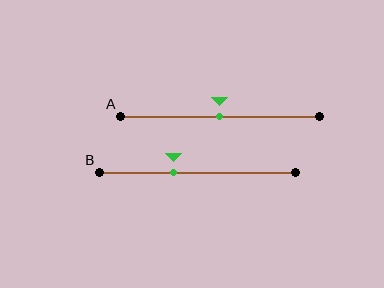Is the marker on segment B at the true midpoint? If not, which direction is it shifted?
No, the marker on segment B is shifted to the left by about 12% of the segment length.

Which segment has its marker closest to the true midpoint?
Segment A has its marker closest to the true midpoint.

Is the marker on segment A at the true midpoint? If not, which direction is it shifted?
Yes, the marker on segment A is at the true midpoint.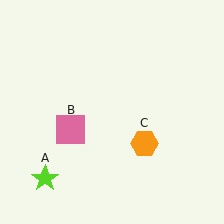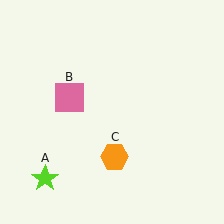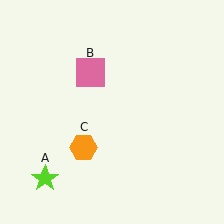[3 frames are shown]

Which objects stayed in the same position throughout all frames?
Lime star (object A) remained stationary.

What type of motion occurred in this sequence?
The pink square (object B), orange hexagon (object C) rotated clockwise around the center of the scene.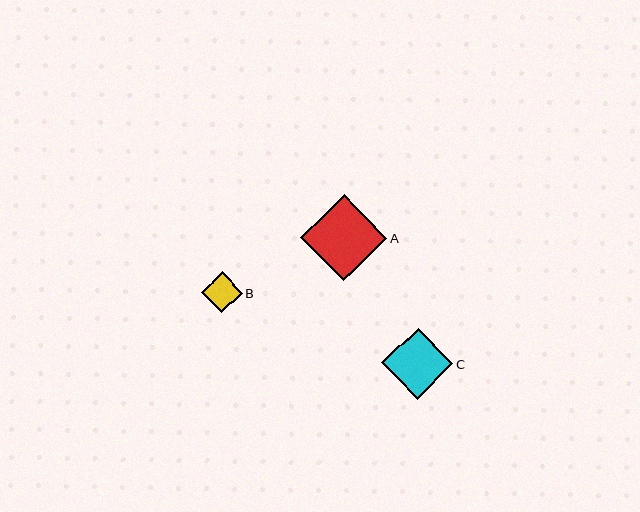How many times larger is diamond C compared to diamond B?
Diamond C is approximately 1.8 times the size of diamond B.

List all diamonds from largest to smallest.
From largest to smallest: A, C, B.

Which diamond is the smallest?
Diamond B is the smallest with a size of approximately 40 pixels.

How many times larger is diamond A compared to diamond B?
Diamond A is approximately 2.1 times the size of diamond B.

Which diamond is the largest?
Diamond A is the largest with a size of approximately 86 pixels.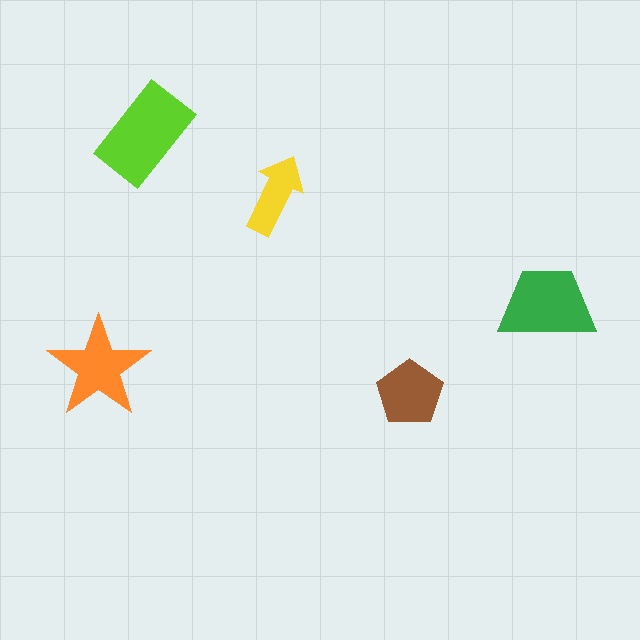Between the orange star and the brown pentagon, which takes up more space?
The orange star.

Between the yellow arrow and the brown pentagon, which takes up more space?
The brown pentagon.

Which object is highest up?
The lime rectangle is topmost.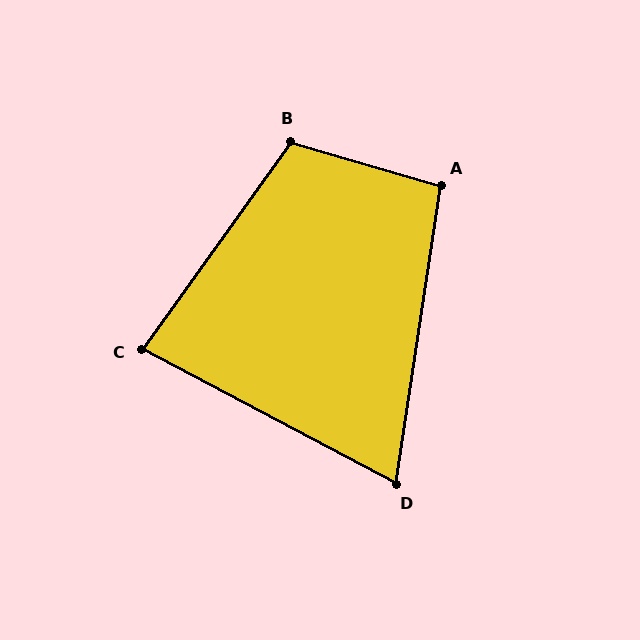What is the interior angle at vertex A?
Approximately 98 degrees (obtuse).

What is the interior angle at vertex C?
Approximately 82 degrees (acute).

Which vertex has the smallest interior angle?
D, at approximately 71 degrees.